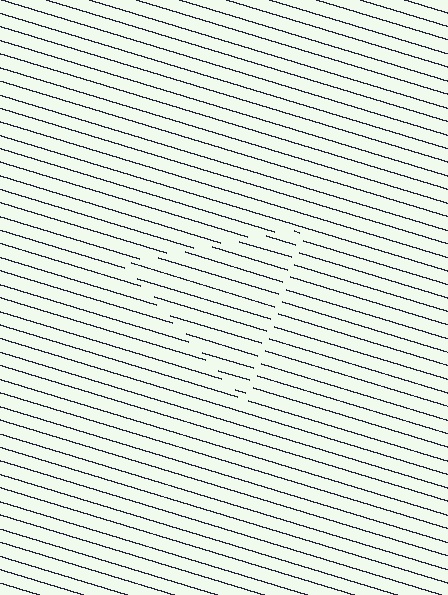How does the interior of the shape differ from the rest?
The interior of the shape contains the same grating, shifted by half a period — the contour is defined by the phase discontinuity where line-ends from the inner and outer gratings abut.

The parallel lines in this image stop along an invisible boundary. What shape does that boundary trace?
An illusory triangle. The interior of the shape contains the same grating, shifted by half a period — the contour is defined by the phase discontinuity where line-ends from the inner and outer gratings abut.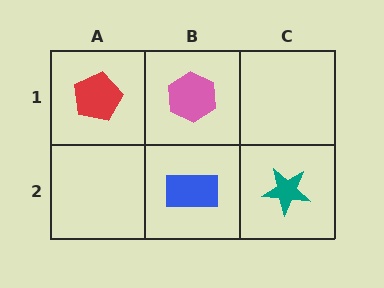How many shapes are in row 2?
2 shapes.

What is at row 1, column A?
A red pentagon.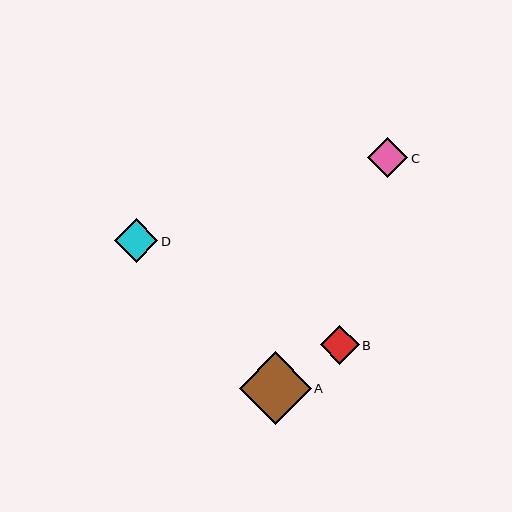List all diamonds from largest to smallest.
From largest to smallest: A, D, C, B.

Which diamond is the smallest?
Diamond B is the smallest with a size of approximately 39 pixels.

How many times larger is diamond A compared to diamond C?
Diamond A is approximately 1.8 times the size of diamond C.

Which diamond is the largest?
Diamond A is the largest with a size of approximately 72 pixels.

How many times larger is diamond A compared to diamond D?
Diamond A is approximately 1.7 times the size of diamond D.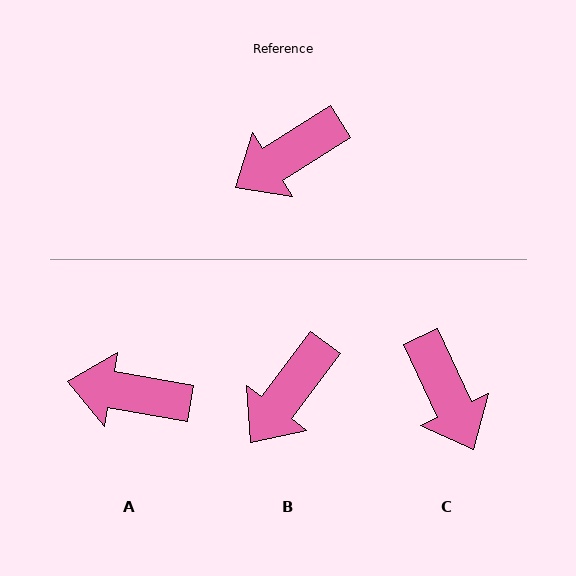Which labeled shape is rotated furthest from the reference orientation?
C, about 83 degrees away.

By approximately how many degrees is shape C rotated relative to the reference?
Approximately 83 degrees counter-clockwise.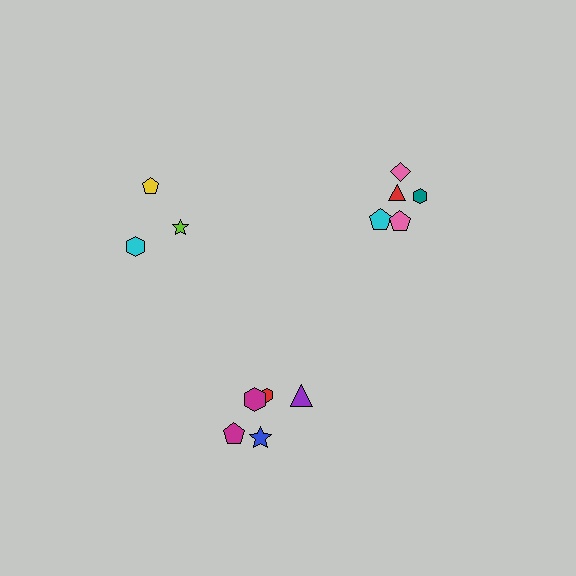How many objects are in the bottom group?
There are 5 objects.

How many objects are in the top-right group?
There are 5 objects.